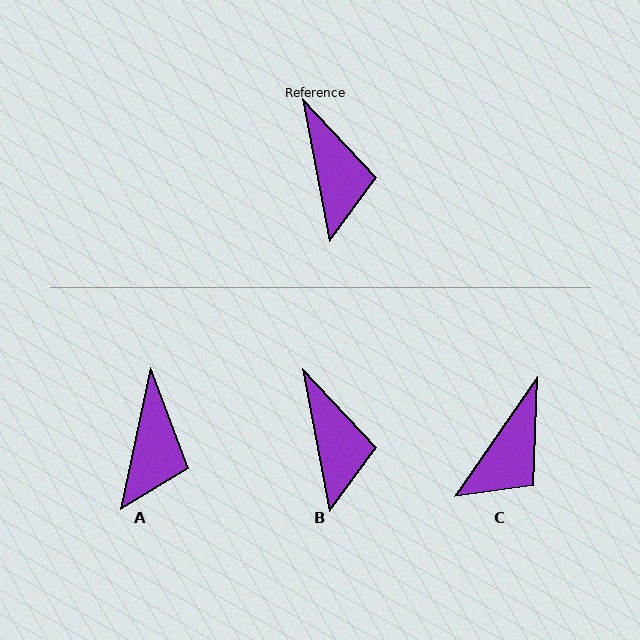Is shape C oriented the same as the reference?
No, it is off by about 45 degrees.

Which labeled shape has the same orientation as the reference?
B.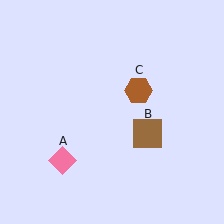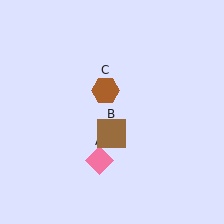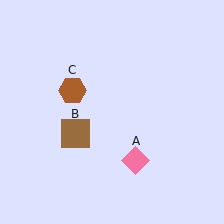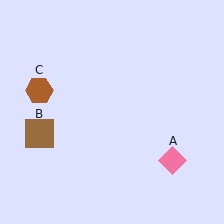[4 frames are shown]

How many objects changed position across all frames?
3 objects changed position: pink diamond (object A), brown square (object B), brown hexagon (object C).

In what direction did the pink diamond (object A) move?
The pink diamond (object A) moved right.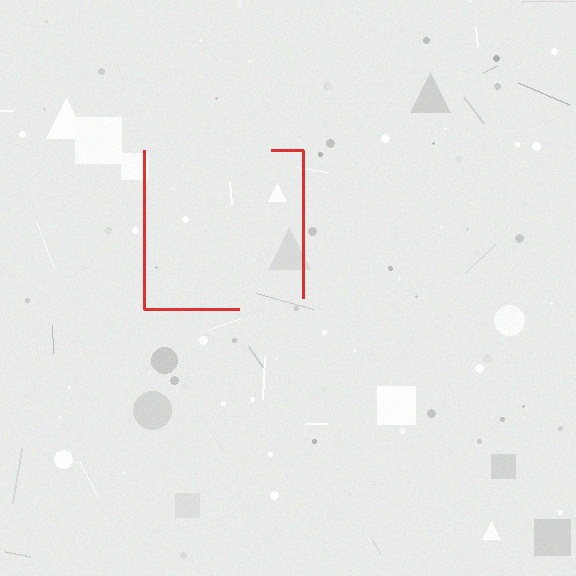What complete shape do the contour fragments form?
The contour fragments form a square.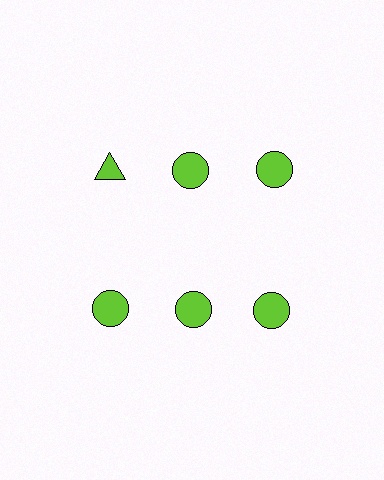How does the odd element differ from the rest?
It has a different shape: triangle instead of circle.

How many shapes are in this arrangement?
There are 6 shapes arranged in a grid pattern.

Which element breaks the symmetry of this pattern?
The lime triangle in the top row, leftmost column breaks the symmetry. All other shapes are lime circles.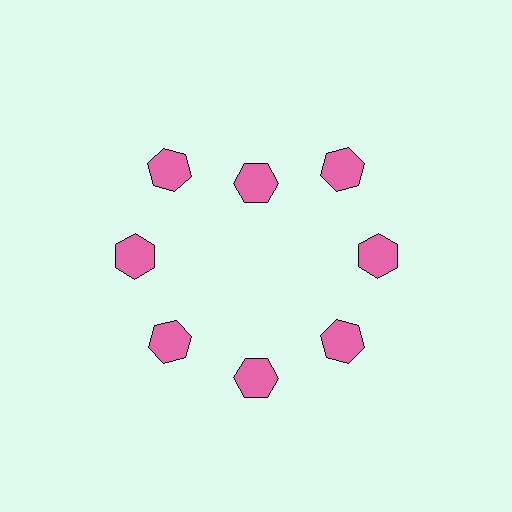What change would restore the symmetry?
The symmetry would be restored by moving it outward, back onto the ring so that all 8 hexagons sit at equal angles and equal distance from the center.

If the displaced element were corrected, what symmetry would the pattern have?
It would have 8-fold rotational symmetry — the pattern would map onto itself every 45 degrees.